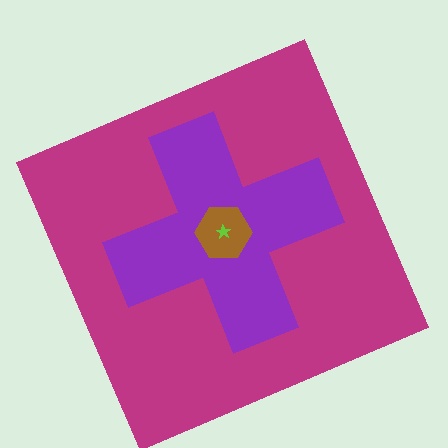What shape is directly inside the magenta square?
The purple cross.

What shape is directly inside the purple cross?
The brown hexagon.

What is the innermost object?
The lime star.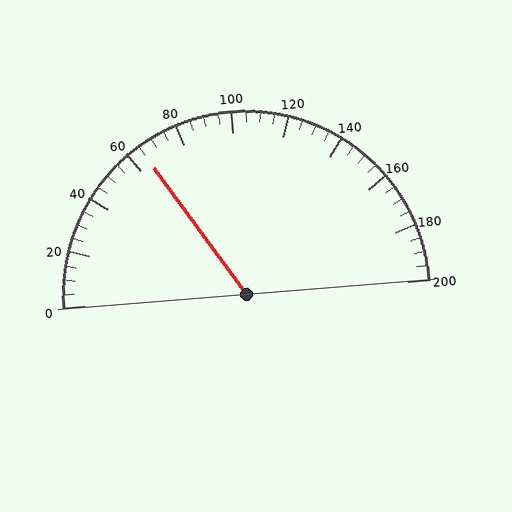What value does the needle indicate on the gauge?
The needle indicates approximately 65.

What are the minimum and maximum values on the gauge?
The gauge ranges from 0 to 200.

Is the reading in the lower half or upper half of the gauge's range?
The reading is in the lower half of the range (0 to 200).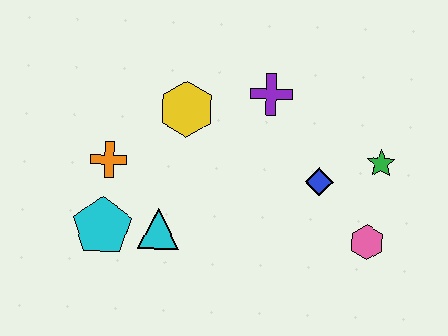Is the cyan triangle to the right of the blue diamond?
No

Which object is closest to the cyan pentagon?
The cyan triangle is closest to the cyan pentagon.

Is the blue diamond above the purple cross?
No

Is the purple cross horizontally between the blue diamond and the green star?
No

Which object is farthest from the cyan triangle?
The green star is farthest from the cyan triangle.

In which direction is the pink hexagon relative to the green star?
The pink hexagon is below the green star.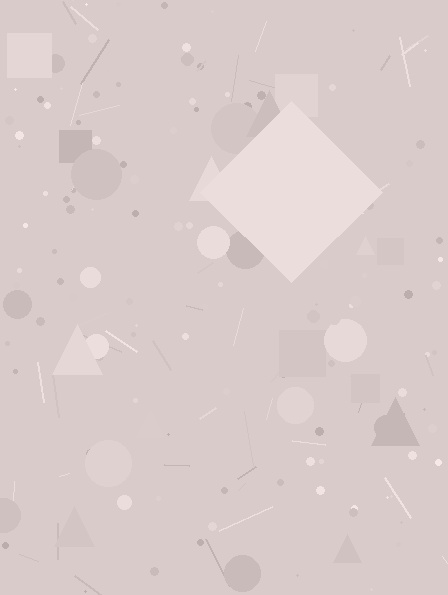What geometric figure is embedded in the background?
A diamond is embedded in the background.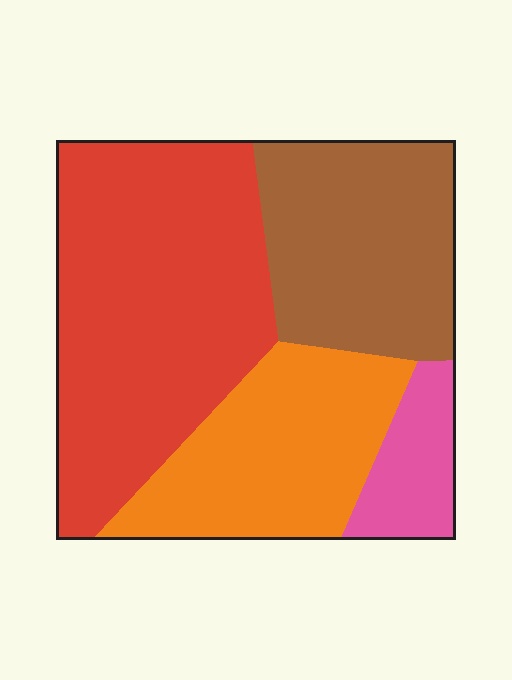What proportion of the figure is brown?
Brown covers 25% of the figure.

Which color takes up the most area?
Red, at roughly 40%.